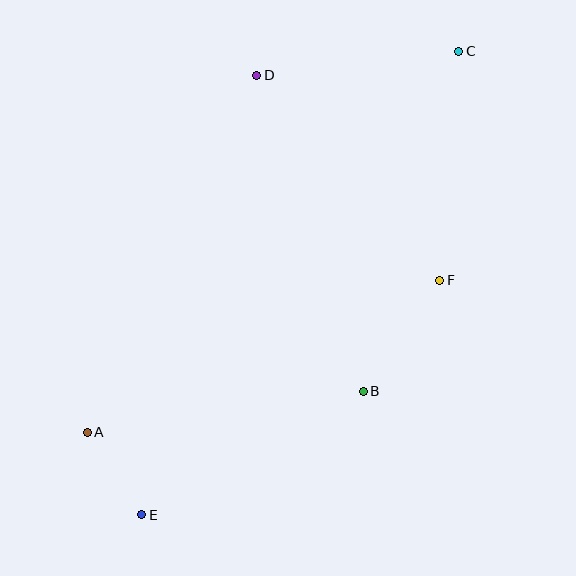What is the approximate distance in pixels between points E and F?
The distance between E and F is approximately 379 pixels.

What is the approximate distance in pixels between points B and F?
The distance between B and F is approximately 135 pixels.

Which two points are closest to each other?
Points A and E are closest to each other.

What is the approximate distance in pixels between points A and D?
The distance between A and D is approximately 395 pixels.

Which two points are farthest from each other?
Points C and E are farthest from each other.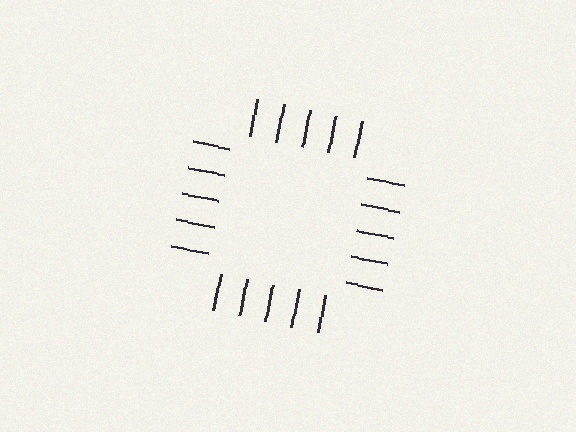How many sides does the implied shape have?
4 sides — the line-ends trace a square.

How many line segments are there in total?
20 — 5 along each of the 4 edges.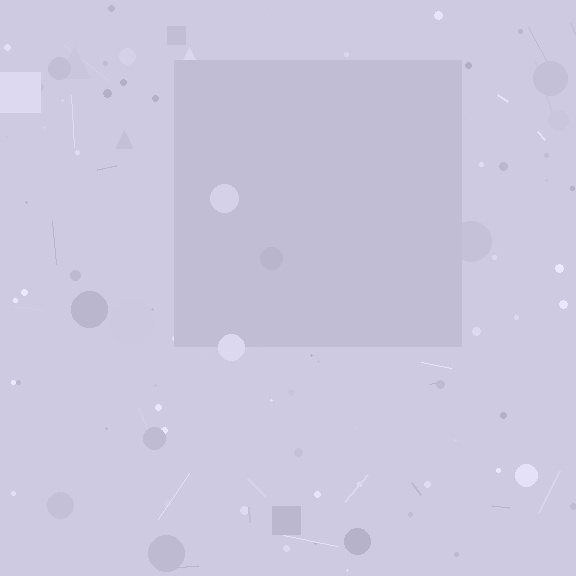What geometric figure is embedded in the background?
A square is embedded in the background.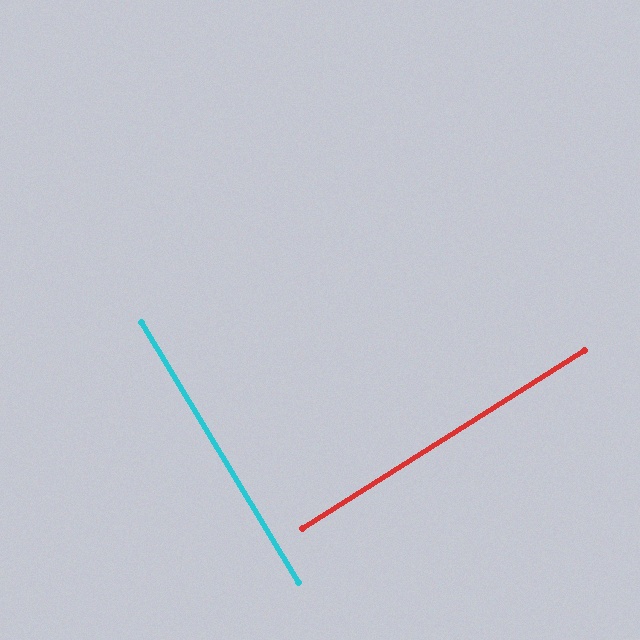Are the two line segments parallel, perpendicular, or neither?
Perpendicular — they meet at approximately 89°.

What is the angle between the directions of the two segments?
Approximately 89 degrees.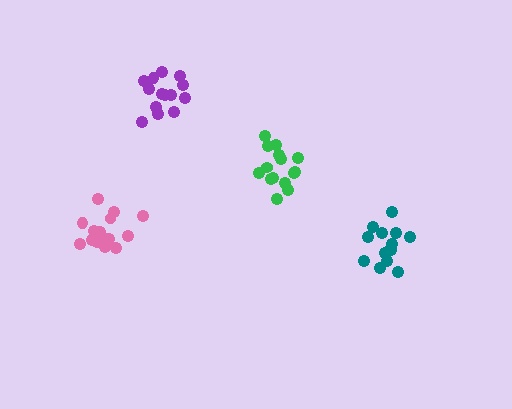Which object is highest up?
The purple cluster is topmost.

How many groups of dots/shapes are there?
There are 4 groups.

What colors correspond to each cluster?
The clusters are colored: teal, pink, purple, green.